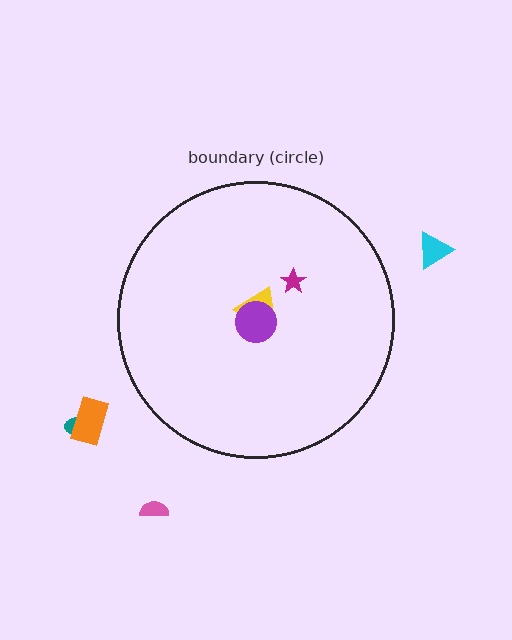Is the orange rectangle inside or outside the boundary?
Outside.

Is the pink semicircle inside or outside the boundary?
Outside.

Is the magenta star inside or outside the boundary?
Inside.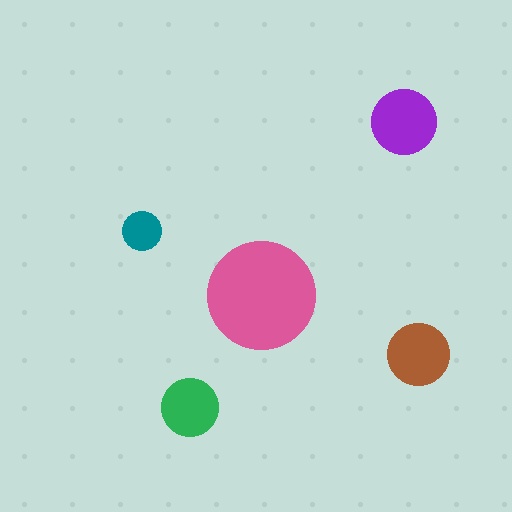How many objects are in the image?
There are 5 objects in the image.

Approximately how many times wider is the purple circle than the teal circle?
About 1.5 times wider.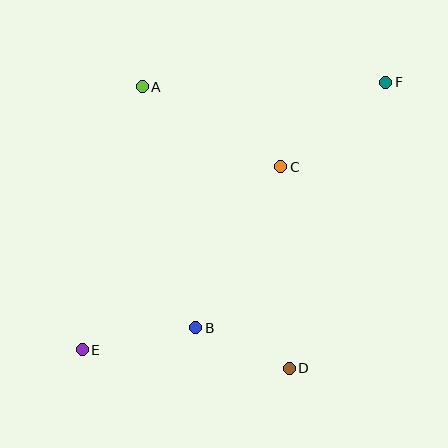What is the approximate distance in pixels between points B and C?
The distance between B and C is approximately 182 pixels.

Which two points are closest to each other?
Points B and D are closest to each other.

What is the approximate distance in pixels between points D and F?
The distance between D and F is approximately 302 pixels.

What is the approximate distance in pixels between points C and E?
The distance between C and E is approximately 270 pixels.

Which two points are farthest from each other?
Points E and F are farthest from each other.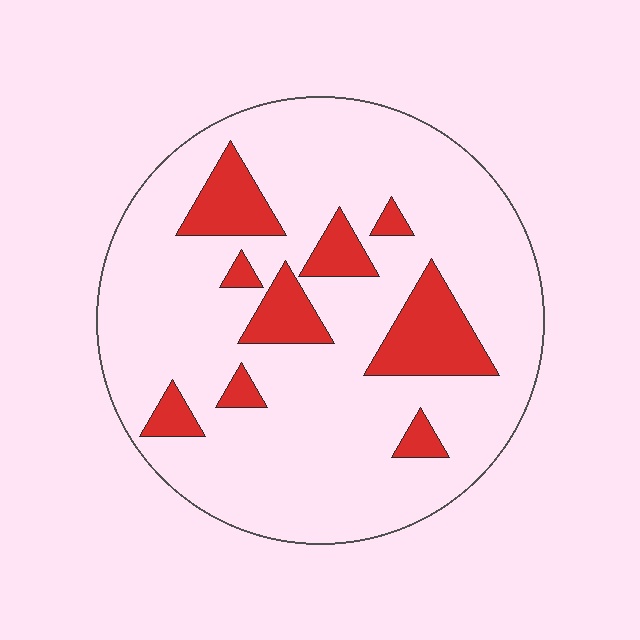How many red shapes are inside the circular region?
9.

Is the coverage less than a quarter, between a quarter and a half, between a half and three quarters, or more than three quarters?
Less than a quarter.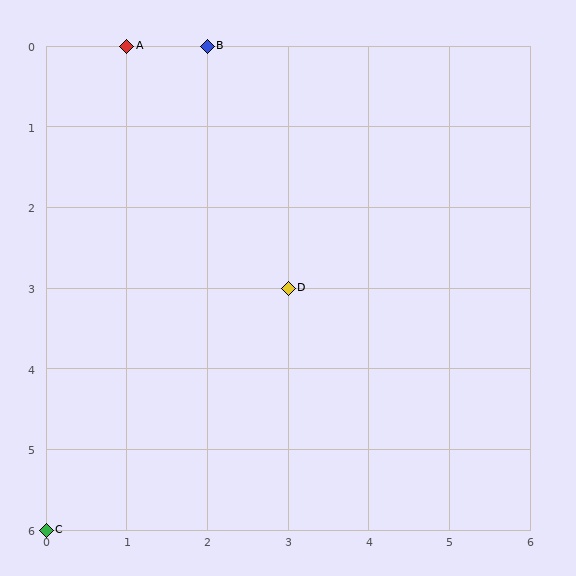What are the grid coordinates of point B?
Point B is at grid coordinates (2, 0).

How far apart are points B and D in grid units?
Points B and D are 1 column and 3 rows apart (about 3.2 grid units diagonally).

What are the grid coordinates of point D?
Point D is at grid coordinates (3, 3).